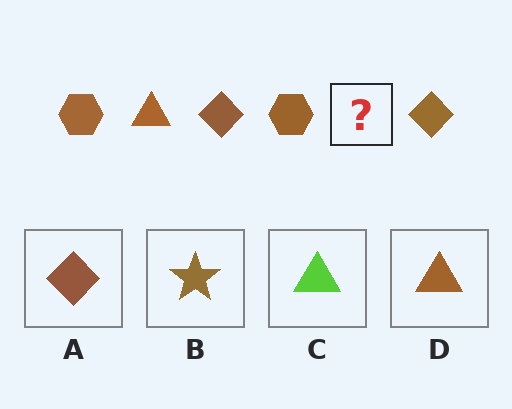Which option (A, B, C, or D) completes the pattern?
D.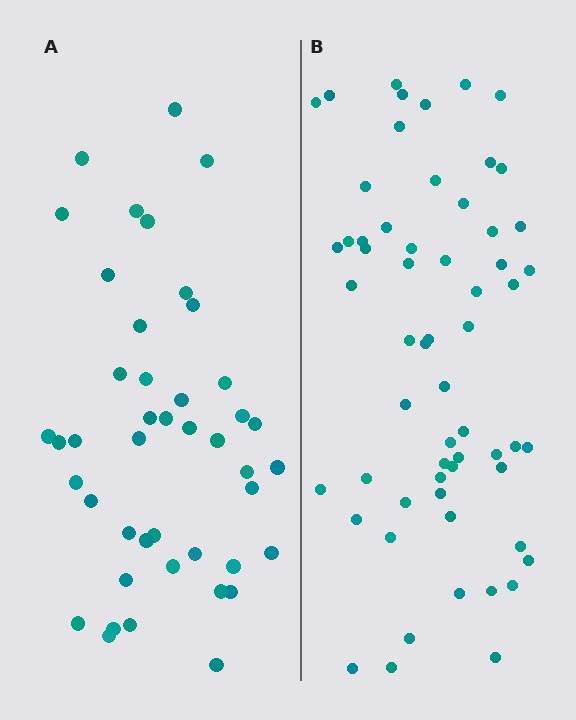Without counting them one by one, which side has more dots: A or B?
Region B (the right region) has more dots.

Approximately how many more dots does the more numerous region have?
Region B has approximately 15 more dots than region A.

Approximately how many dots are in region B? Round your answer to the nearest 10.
About 60 dots.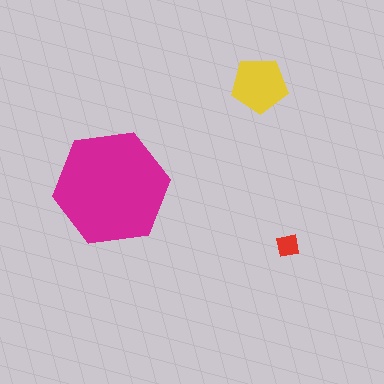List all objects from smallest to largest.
The red square, the yellow pentagon, the magenta hexagon.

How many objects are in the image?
There are 3 objects in the image.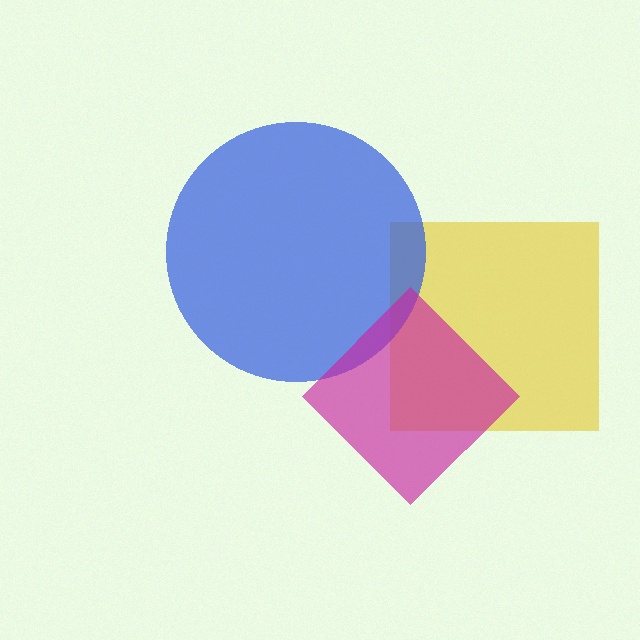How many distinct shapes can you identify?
There are 3 distinct shapes: a yellow square, a blue circle, a magenta diamond.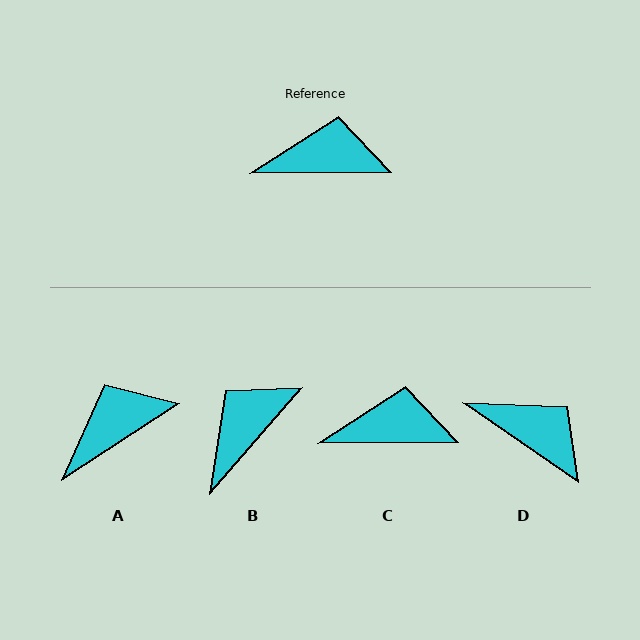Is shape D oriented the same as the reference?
No, it is off by about 35 degrees.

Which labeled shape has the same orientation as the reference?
C.